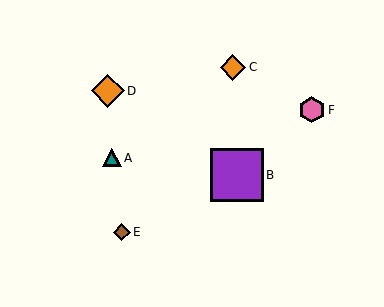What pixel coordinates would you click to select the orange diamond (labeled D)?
Click at (108, 91) to select the orange diamond D.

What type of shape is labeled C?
Shape C is an orange diamond.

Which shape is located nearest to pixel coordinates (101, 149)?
The teal triangle (labeled A) at (112, 158) is nearest to that location.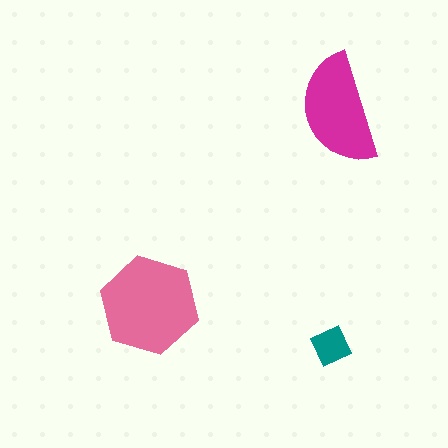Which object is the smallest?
The teal diamond.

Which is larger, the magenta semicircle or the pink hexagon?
The pink hexagon.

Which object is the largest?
The pink hexagon.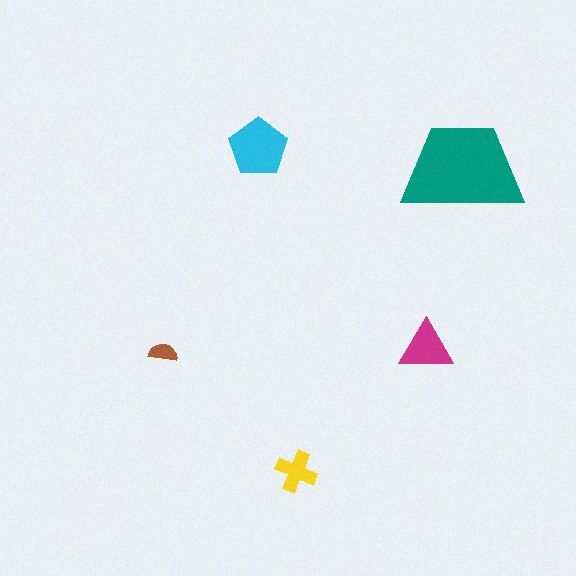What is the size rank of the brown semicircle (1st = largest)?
5th.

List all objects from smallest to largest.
The brown semicircle, the yellow cross, the magenta triangle, the cyan pentagon, the teal trapezoid.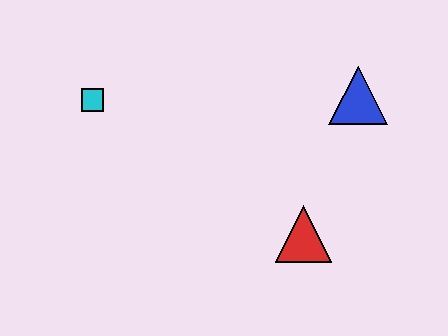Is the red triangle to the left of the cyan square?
No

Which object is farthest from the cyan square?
The blue triangle is farthest from the cyan square.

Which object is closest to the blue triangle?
The red triangle is closest to the blue triangle.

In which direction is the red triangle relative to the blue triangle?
The red triangle is below the blue triangle.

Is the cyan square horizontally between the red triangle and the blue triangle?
No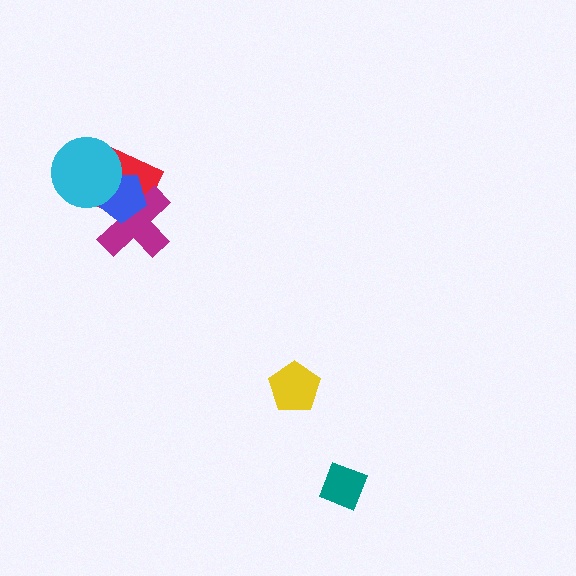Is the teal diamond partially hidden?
No, no other shape covers it.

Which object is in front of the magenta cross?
The blue pentagon is in front of the magenta cross.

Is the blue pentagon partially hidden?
Yes, it is partially covered by another shape.